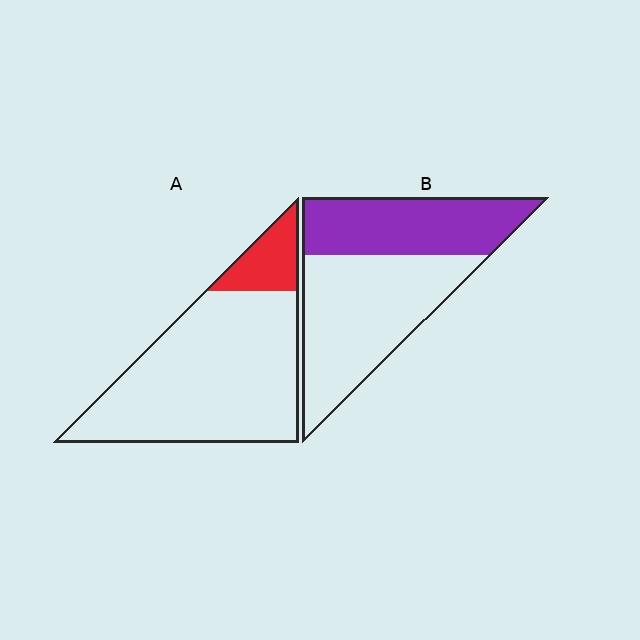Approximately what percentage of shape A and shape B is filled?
A is approximately 15% and B is approximately 40%.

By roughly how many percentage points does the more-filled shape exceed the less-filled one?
By roughly 25 percentage points (B over A).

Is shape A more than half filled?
No.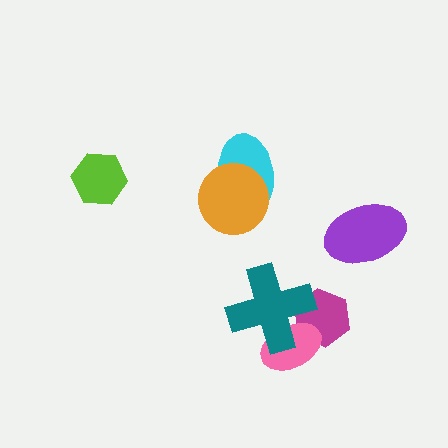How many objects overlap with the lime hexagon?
0 objects overlap with the lime hexagon.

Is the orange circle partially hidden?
No, no other shape covers it.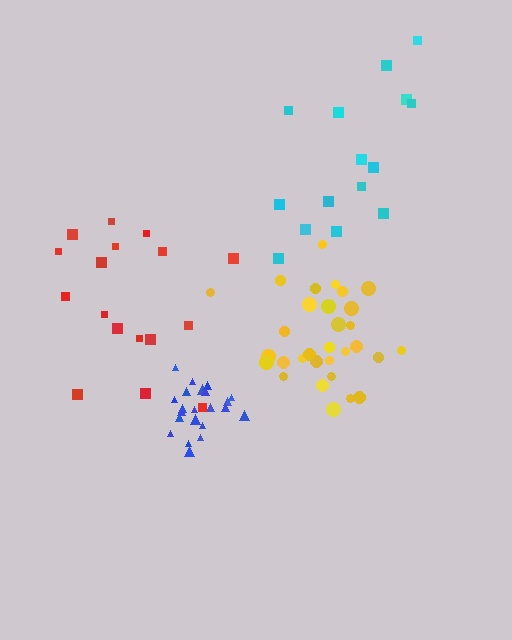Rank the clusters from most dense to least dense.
blue, yellow, red, cyan.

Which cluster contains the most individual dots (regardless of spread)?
Yellow (31).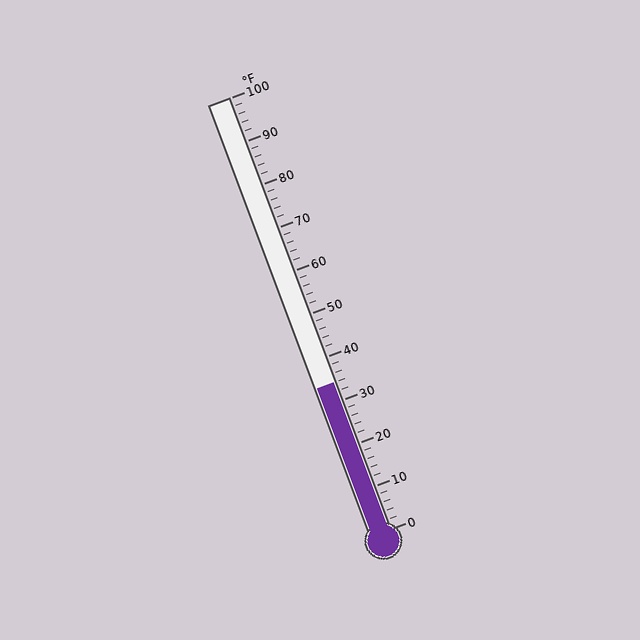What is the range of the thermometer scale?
The thermometer scale ranges from 0°F to 100°F.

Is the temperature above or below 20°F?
The temperature is above 20°F.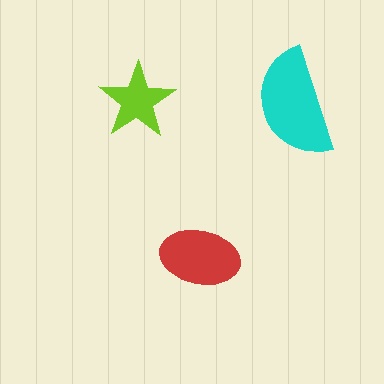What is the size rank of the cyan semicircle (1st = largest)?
1st.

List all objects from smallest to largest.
The lime star, the red ellipse, the cyan semicircle.